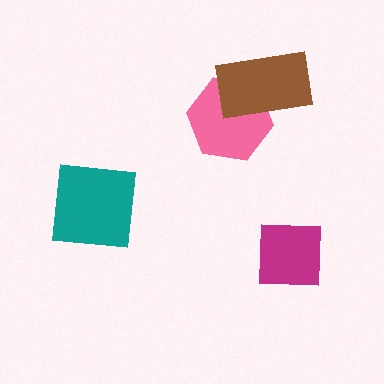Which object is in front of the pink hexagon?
The brown rectangle is in front of the pink hexagon.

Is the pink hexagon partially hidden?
Yes, it is partially covered by another shape.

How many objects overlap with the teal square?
0 objects overlap with the teal square.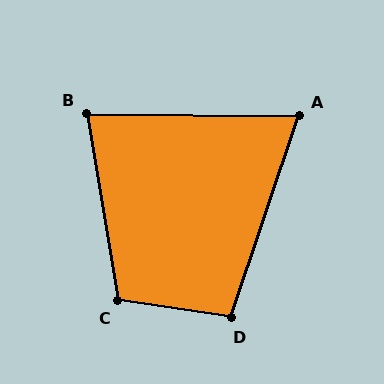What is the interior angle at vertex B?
Approximately 80 degrees (acute).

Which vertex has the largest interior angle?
C, at approximately 108 degrees.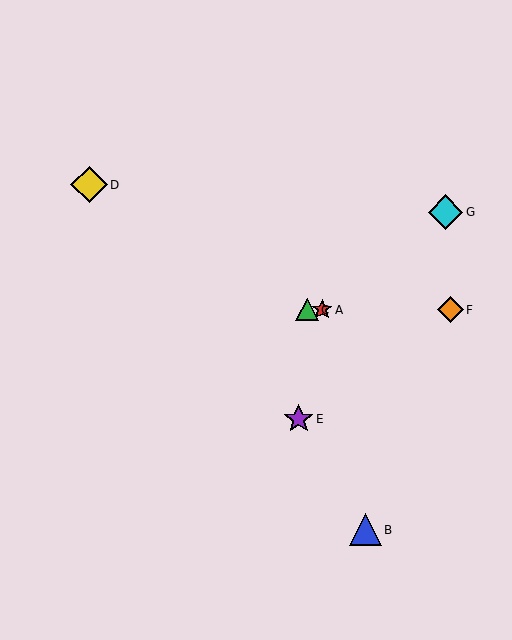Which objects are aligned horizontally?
Objects A, C, F are aligned horizontally.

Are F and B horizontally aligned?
No, F is at y≈310 and B is at y≈530.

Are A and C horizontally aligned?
Yes, both are at y≈310.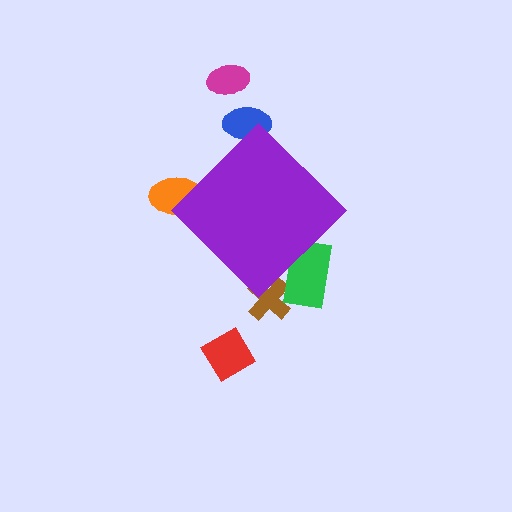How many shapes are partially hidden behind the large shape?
4 shapes are partially hidden.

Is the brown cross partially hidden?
Yes, the brown cross is partially hidden behind the purple diamond.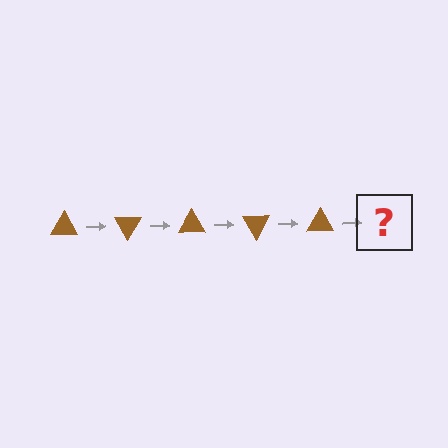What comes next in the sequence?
The next element should be a brown triangle rotated 300 degrees.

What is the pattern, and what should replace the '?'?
The pattern is that the triangle rotates 60 degrees each step. The '?' should be a brown triangle rotated 300 degrees.